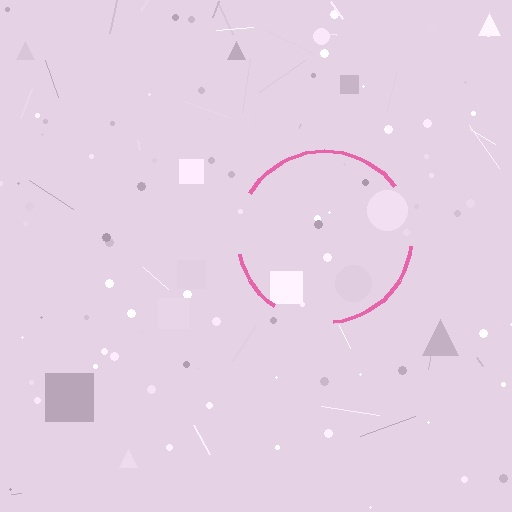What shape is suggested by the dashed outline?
The dashed outline suggests a circle.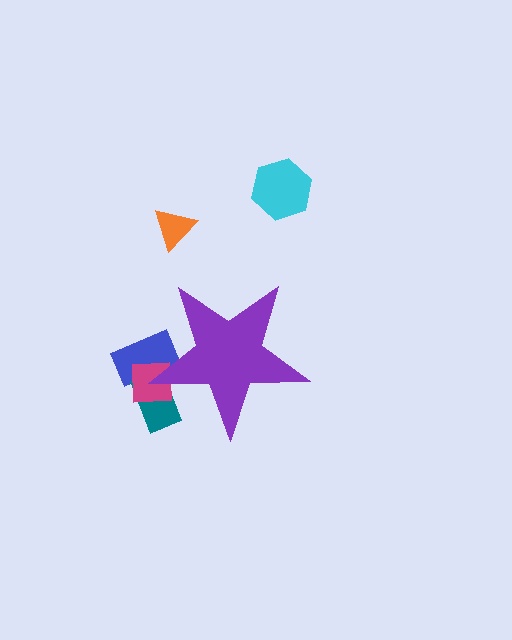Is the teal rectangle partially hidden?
Yes, the teal rectangle is partially hidden behind the purple star.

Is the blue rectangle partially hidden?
Yes, the blue rectangle is partially hidden behind the purple star.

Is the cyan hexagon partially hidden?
No, the cyan hexagon is fully visible.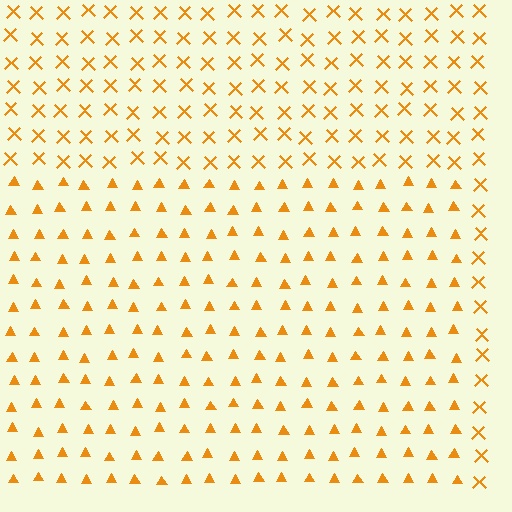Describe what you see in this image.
The image is filled with small orange elements arranged in a uniform grid. A rectangle-shaped region contains triangles, while the surrounding area contains X marks. The boundary is defined purely by the change in element shape.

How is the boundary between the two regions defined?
The boundary is defined by a change in element shape: triangles inside vs. X marks outside. All elements share the same color and spacing.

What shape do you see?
I see a rectangle.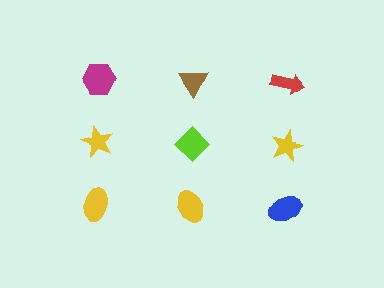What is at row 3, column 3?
A blue ellipse.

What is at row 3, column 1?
A yellow ellipse.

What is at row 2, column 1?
A yellow star.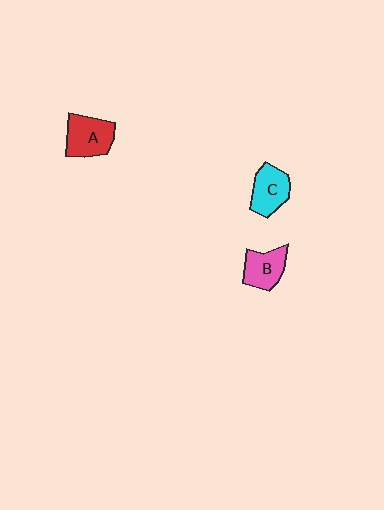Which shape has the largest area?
Shape A (red).